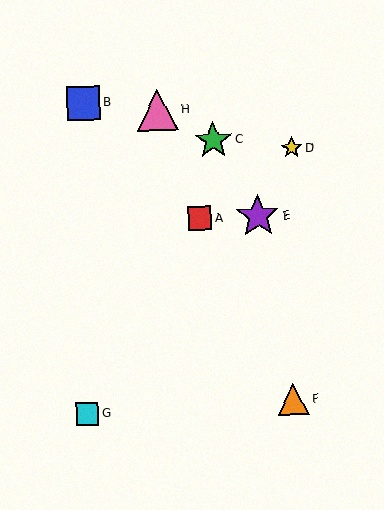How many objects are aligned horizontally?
2 objects (A, E) are aligned horizontally.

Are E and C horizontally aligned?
No, E is at y≈216 and C is at y≈140.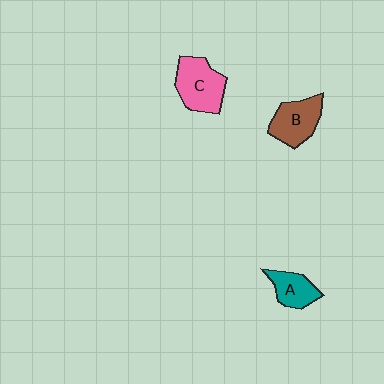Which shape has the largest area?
Shape C (pink).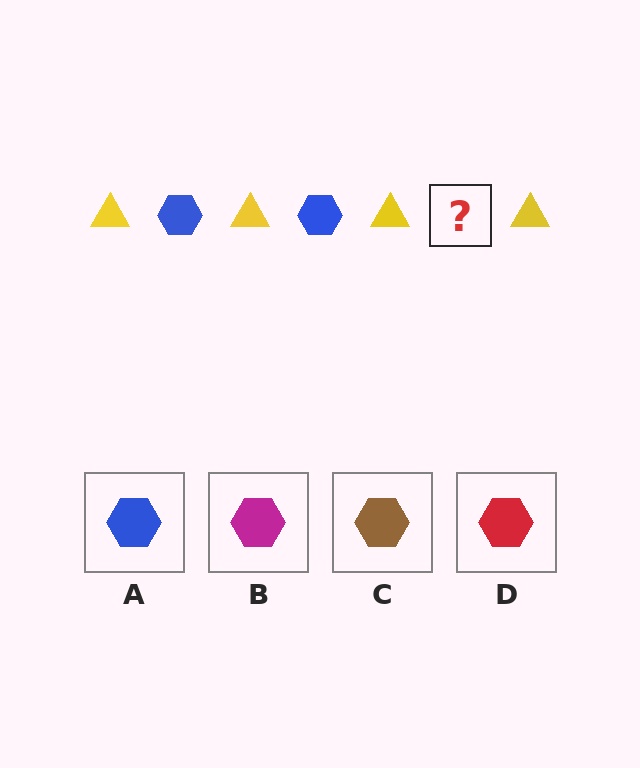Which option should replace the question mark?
Option A.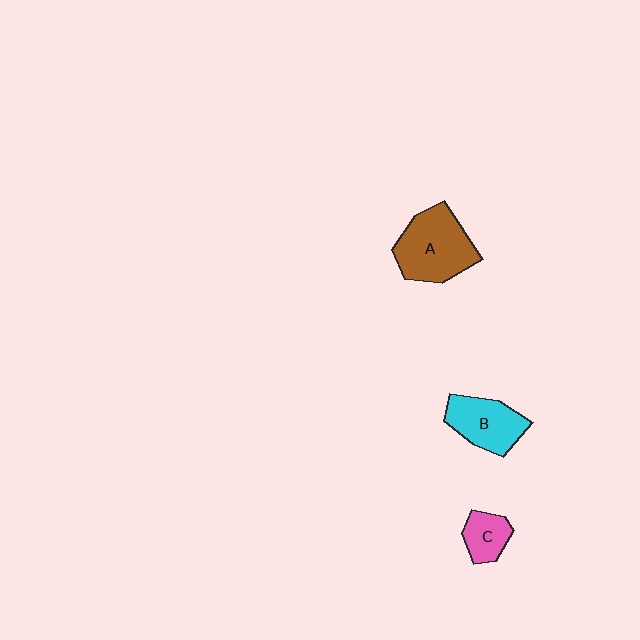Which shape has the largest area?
Shape A (brown).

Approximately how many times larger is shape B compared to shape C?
Approximately 1.7 times.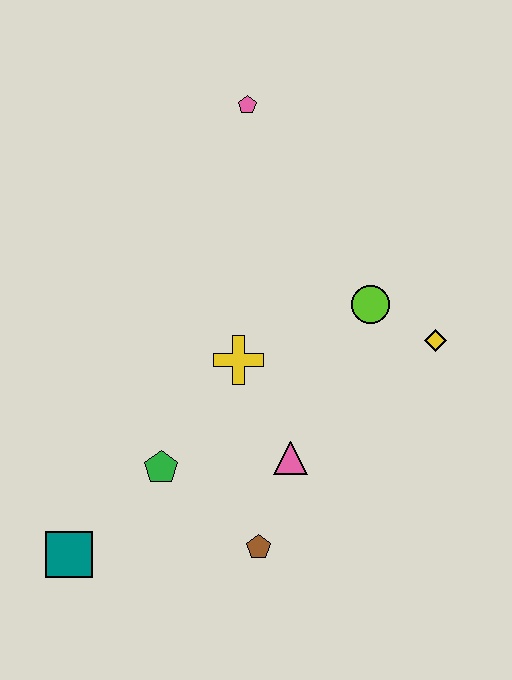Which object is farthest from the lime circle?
The teal square is farthest from the lime circle.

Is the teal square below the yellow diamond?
Yes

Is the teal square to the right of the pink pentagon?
No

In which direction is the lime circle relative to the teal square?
The lime circle is to the right of the teal square.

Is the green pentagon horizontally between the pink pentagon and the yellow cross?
No